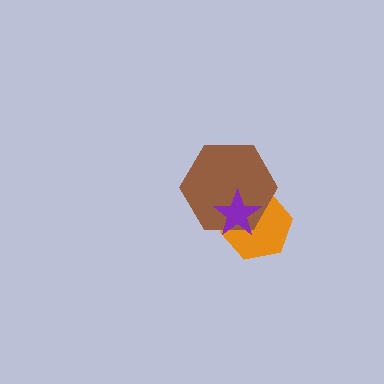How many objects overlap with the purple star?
2 objects overlap with the purple star.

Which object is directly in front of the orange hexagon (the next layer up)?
The brown hexagon is directly in front of the orange hexagon.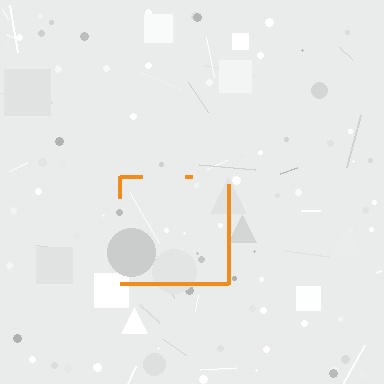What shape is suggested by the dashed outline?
The dashed outline suggests a square.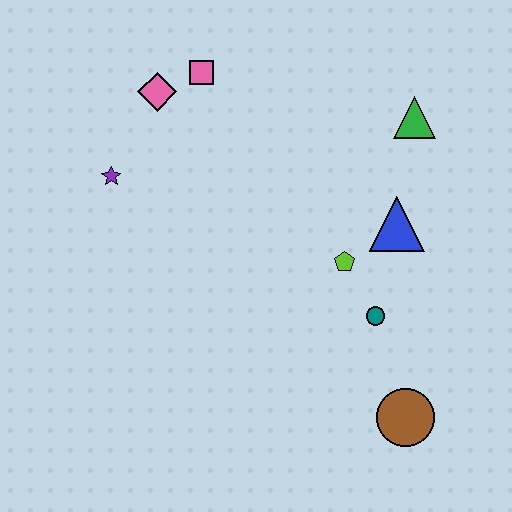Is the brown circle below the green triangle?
Yes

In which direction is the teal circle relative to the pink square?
The teal circle is below the pink square.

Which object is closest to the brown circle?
The teal circle is closest to the brown circle.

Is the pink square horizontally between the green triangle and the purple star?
Yes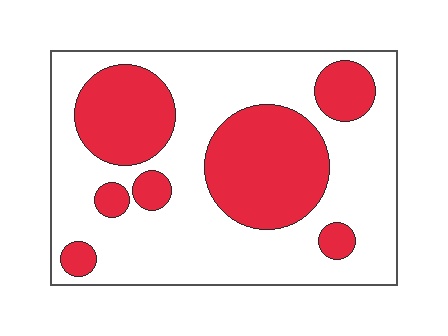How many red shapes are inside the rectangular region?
7.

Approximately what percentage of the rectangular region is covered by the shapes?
Approximately 35%.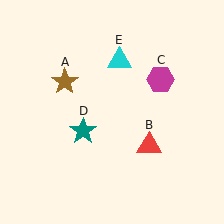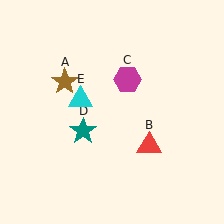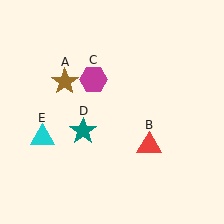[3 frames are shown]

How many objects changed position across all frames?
2 objects changed position: magenta hexagon (object C), cyan triangle (object E).